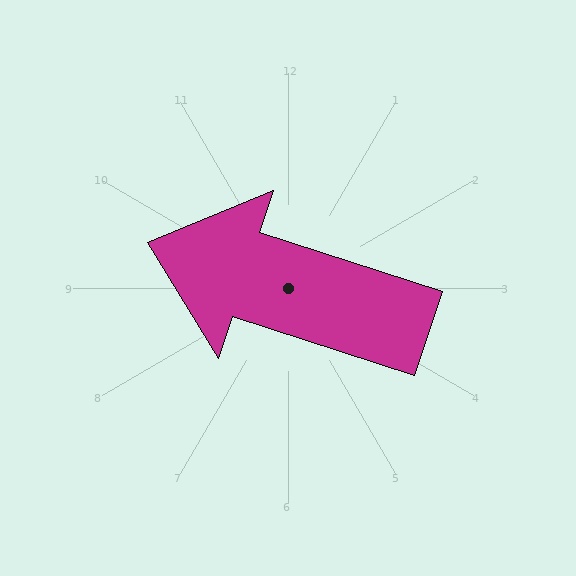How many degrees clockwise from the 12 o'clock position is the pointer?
Approximately 288 degrees.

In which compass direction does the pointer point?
West.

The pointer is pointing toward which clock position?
Roughly 10 o'clock.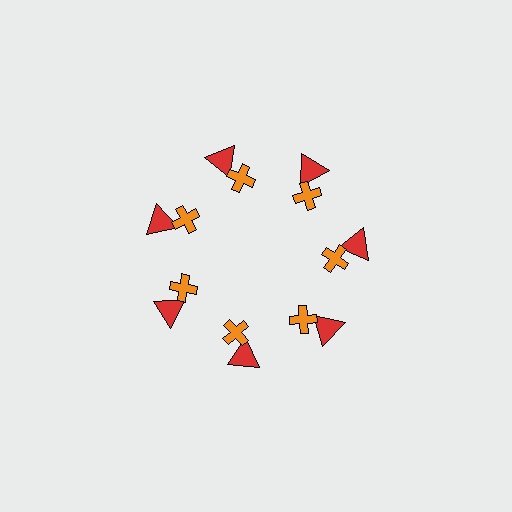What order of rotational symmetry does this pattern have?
This pattern has 7-fold rotational symmetry.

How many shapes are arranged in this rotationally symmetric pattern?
There are 14 shapes, arranged in 7 groups of 2.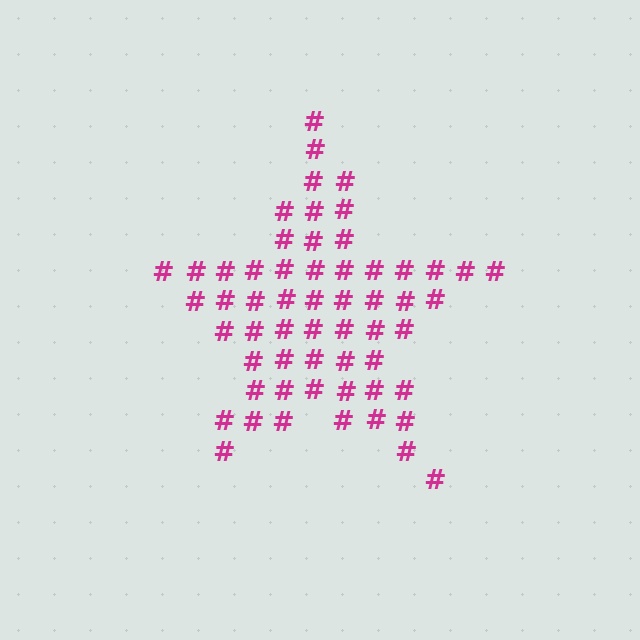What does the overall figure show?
The overall figure shows a star.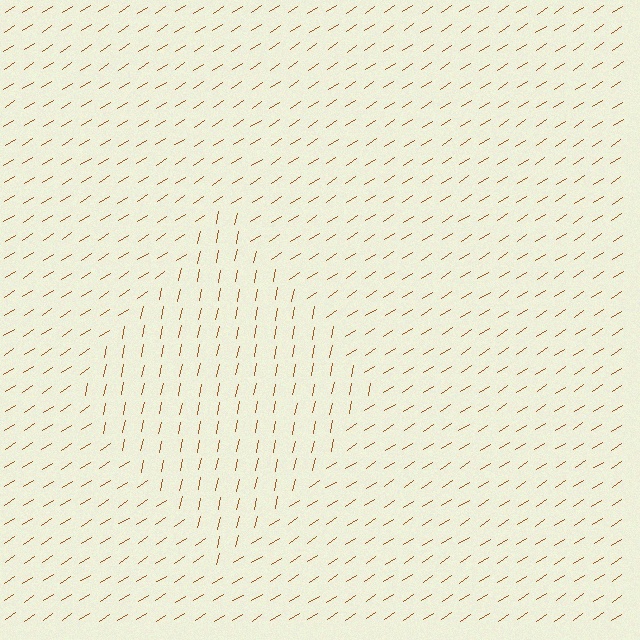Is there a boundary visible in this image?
Yes, there is a texture boundary formed by a change in line orientation.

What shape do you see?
I see a diamond.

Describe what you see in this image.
The image is filled with small brown line segments. A diamond region in the image has lines oriented differently from the surrounding lines, creating a visible texture boundary.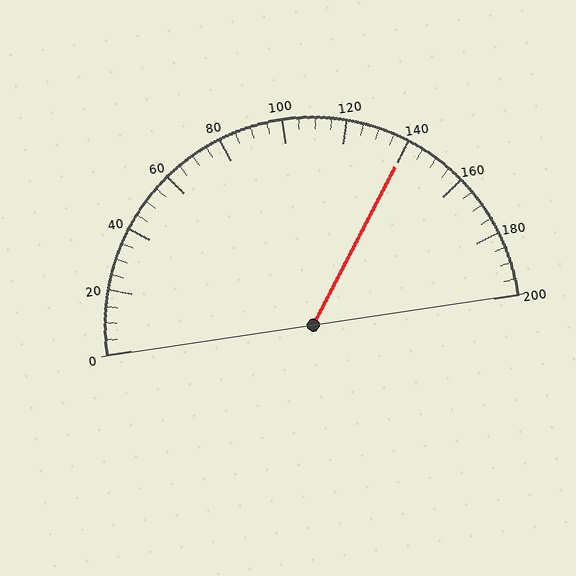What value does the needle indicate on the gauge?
The needle indicates approximately 140.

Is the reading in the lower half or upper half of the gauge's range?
The reading is in the upper half of the range (0 to 200).